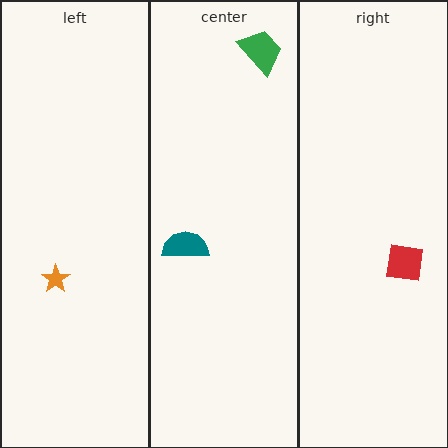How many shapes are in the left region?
1.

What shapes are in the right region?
The red square.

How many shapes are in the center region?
2.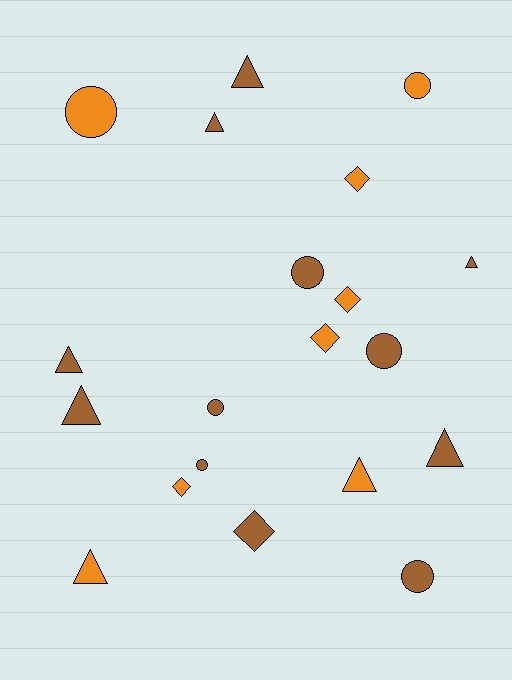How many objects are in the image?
There are 20 objects.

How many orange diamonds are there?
There are 4 orange diamonds.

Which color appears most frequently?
Brown, with 12 objects.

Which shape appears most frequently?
Triangle, with 8 objects.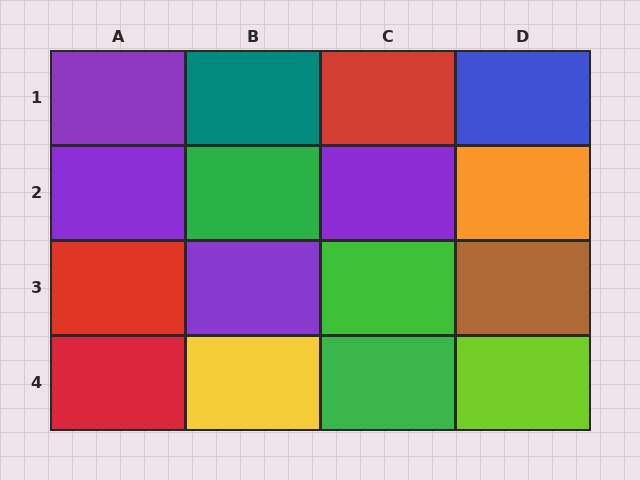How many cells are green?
3 cells are green.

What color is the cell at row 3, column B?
Purple.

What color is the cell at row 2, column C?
Purple.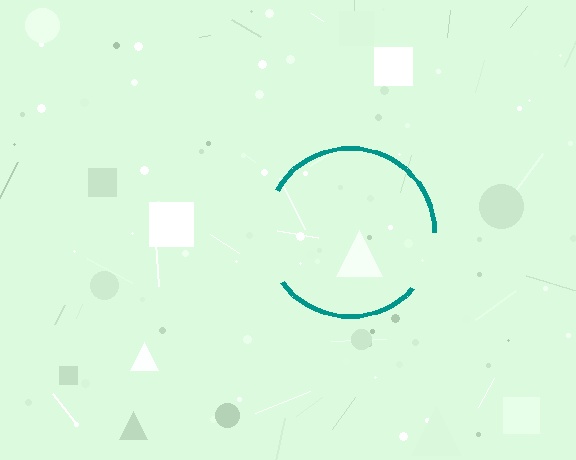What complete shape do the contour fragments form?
The contour fragments form a circle.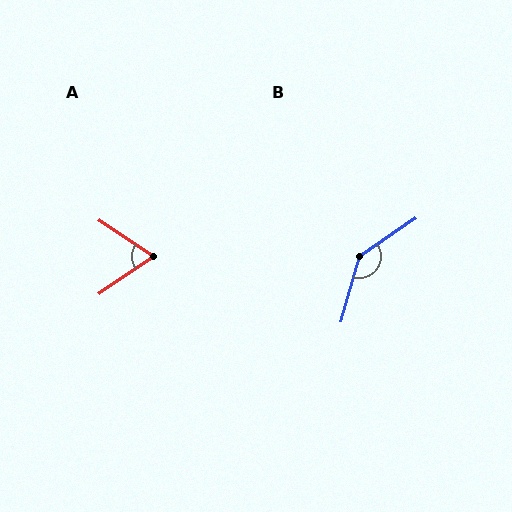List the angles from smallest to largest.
A (68°), B (140°).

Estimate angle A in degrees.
Approximately 68 degrees.